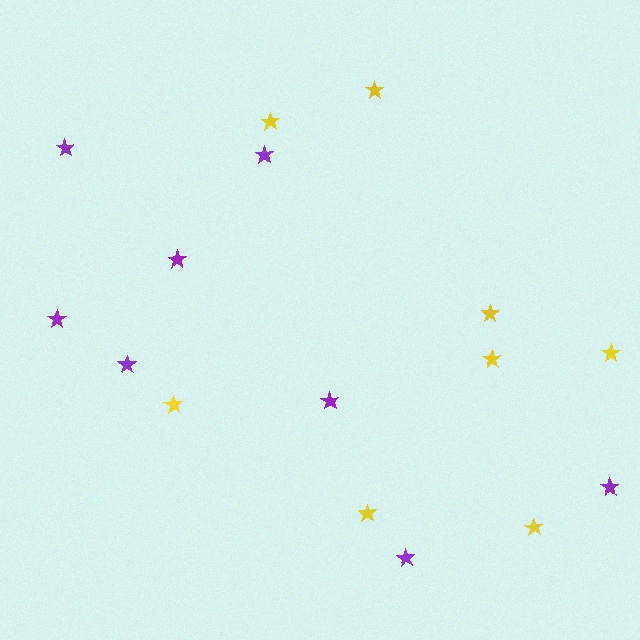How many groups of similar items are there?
There are 2 groups: one group of purple stars (8) and one group of yellow stars (8).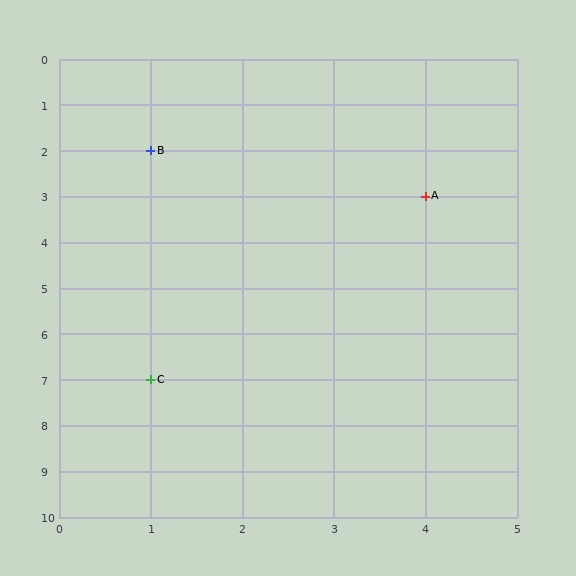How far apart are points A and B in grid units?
Points A and B are 3 columns and 1 row apart (about 3.2 grid units diagonally).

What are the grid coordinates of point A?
Point A is at grid coordinates (4, 3).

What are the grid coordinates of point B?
Point B is at grid coordinates (1, 2).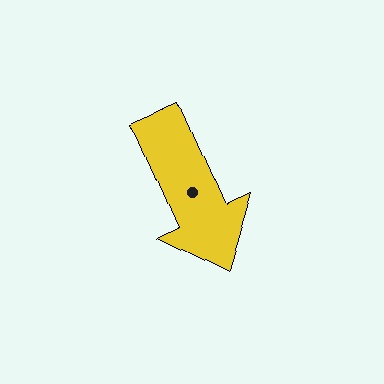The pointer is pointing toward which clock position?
Roughly 5 o'clock.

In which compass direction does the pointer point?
Southeast.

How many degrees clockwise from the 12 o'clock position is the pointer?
Approximately 156 degrees.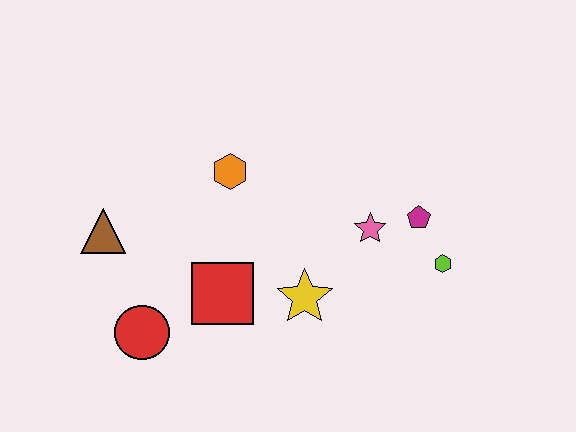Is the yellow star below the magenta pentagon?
Yes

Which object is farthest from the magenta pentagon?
The brown triangle is farthest from the magenta pentagon.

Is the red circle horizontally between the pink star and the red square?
No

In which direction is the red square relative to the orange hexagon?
The red square is below the orange hexagon.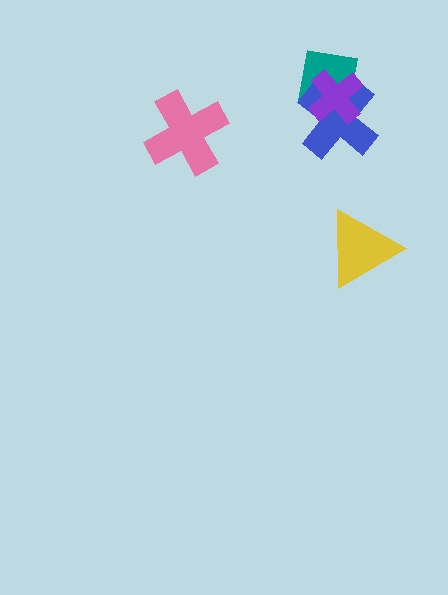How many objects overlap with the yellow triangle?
0 objects overlap with the yellow triangle.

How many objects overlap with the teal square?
2 objects overlap with the teal square.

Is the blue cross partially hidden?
Yes, it is partially covered by another shape.